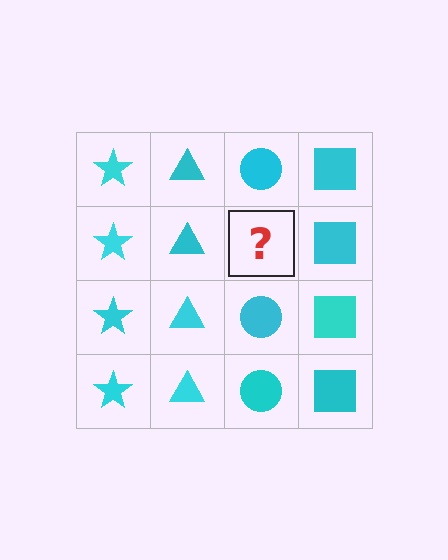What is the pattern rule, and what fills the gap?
The rule is that each column has a consistent shape. The gap should be filled with a cyan circle.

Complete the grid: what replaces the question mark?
The question mark should be replaced with a cyan circle.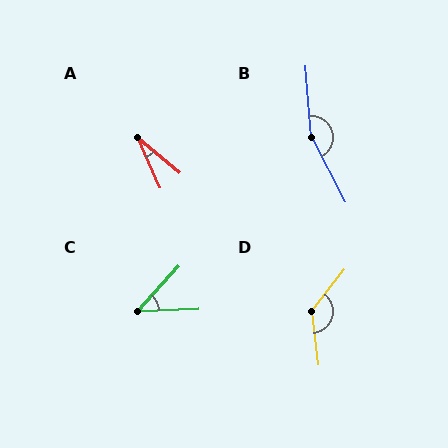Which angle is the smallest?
A, at approximately 26 degrees.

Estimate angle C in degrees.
Approximately 45 degrees.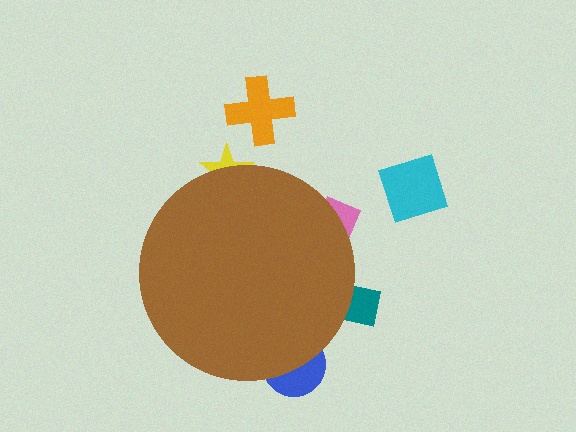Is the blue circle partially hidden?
Yes, the blue circle is partially hidden behind the brown circle.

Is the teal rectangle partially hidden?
Yes, the teal rectangle is partially hidden behind the brown circle.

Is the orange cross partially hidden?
No, the orange cross is fully visible.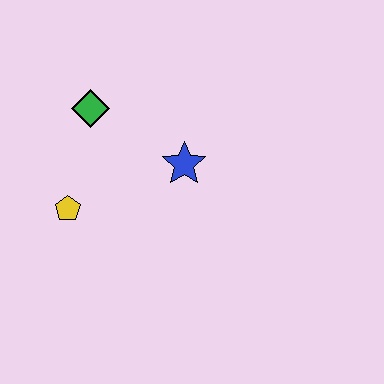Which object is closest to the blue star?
The green diamond is closest to the blue star.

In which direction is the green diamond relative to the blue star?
The green diamond is to the left of the blue star.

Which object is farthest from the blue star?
The yellow pentagon is farthest from the blue star.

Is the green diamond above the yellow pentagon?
Yes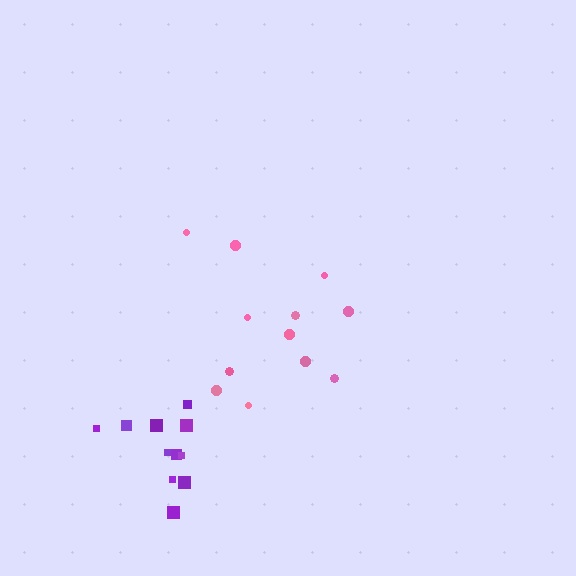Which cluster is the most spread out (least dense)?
Pink.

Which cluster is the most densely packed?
Purple.